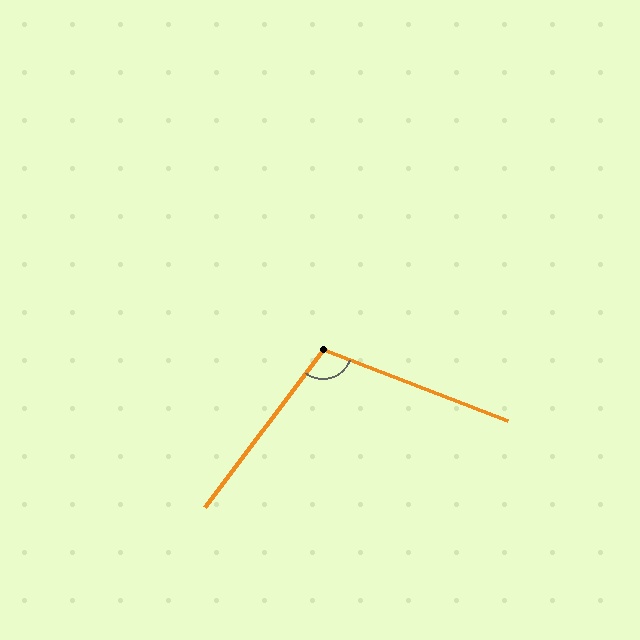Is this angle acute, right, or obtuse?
It is obtuse.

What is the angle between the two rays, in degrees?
Approximately 106 degrees.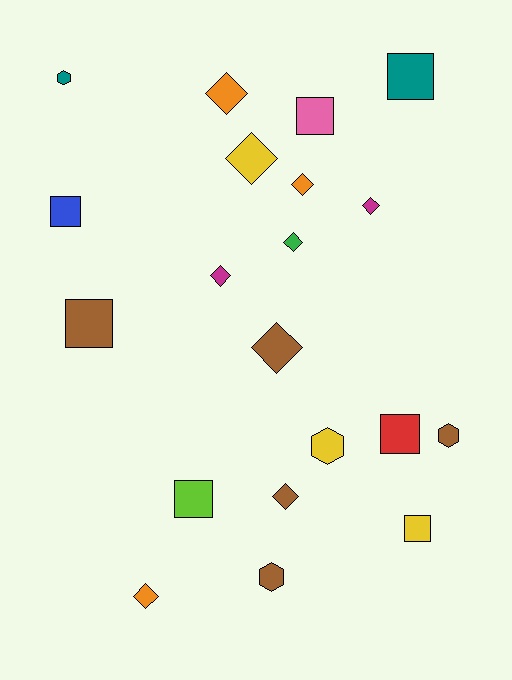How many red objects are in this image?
There is 1 red object.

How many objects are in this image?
There are 20 objects.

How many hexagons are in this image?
There are 4 hexagons.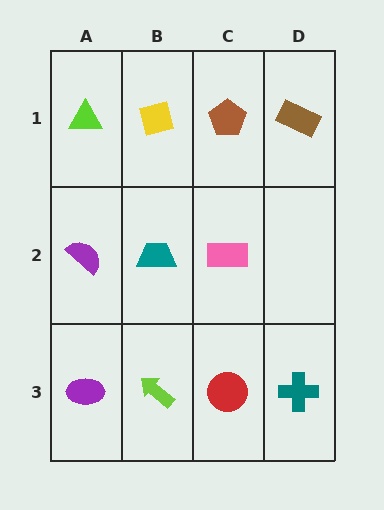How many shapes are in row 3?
4 shapes.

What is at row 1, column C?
A brown pentagon.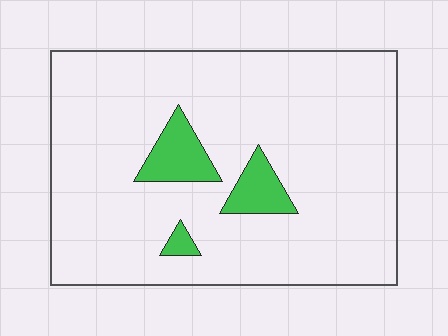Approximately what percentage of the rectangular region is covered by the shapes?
Approximately 10%.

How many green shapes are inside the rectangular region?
3.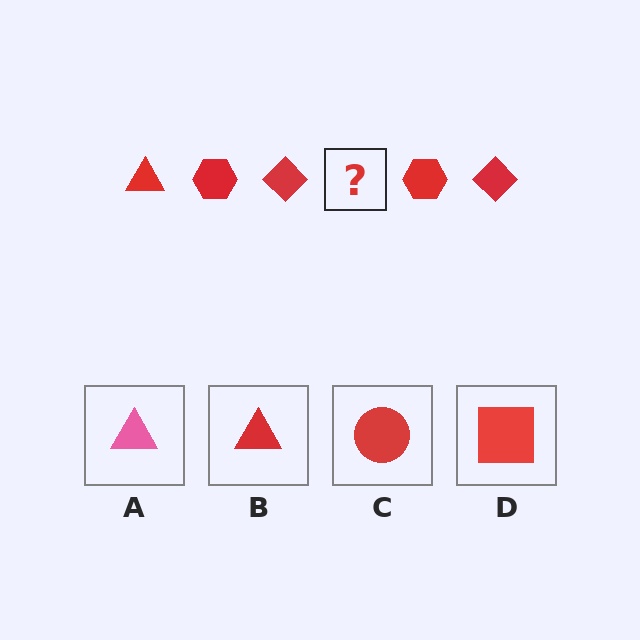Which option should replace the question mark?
Option B.